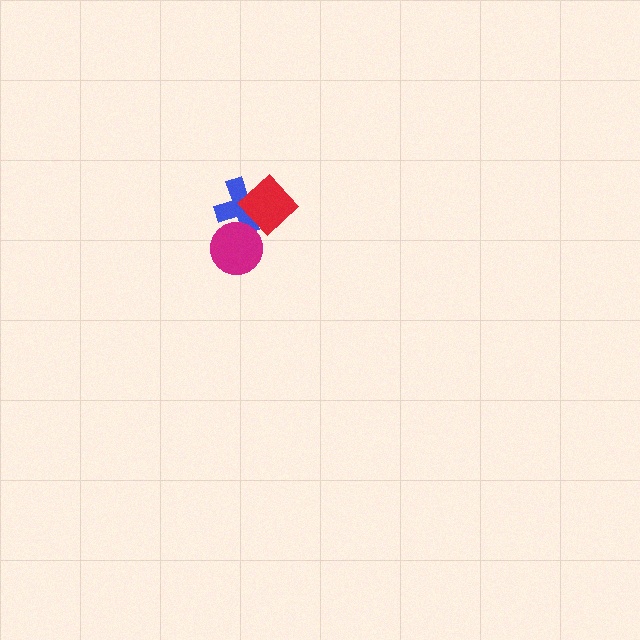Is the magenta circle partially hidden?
No, no other shape covers it.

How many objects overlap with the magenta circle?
1 object overlaps with the magenta circle.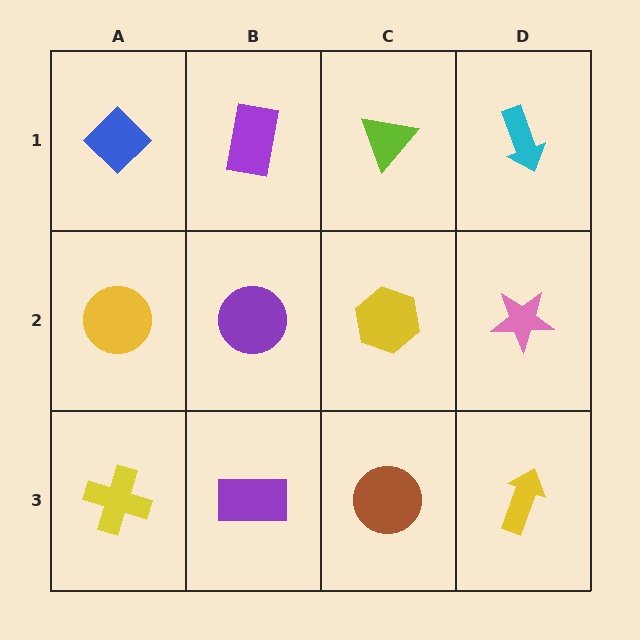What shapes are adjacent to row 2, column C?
A lime triangle (row 1, column C), a brown circle (row 3, column C), a purple circle (row 2, column B), a pink star (row 2, column D).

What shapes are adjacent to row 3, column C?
A yellow hexagon (row 2, column C), a purple rectangle (row 3, column B), a yellow arrow (row 3, column D).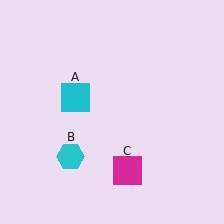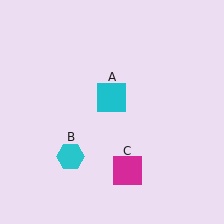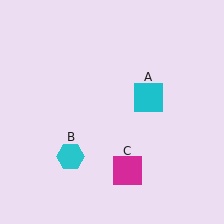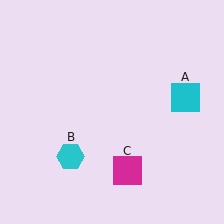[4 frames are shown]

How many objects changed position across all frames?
1 object changed position: cyan square (object A).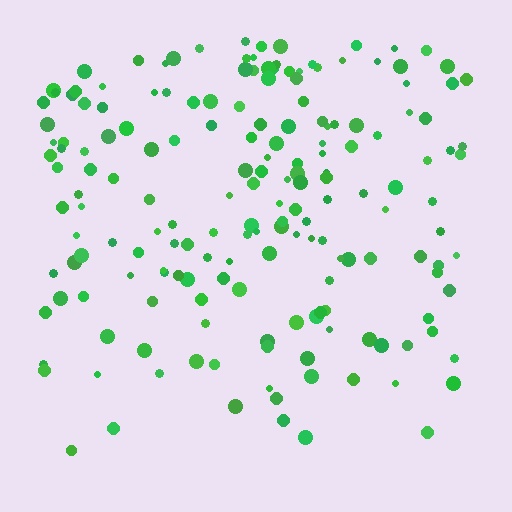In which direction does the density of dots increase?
From bottom to top, with the top side densest.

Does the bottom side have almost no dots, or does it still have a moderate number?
Still a moderate number, just noticeably fewer than the top.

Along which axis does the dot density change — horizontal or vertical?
Vertical.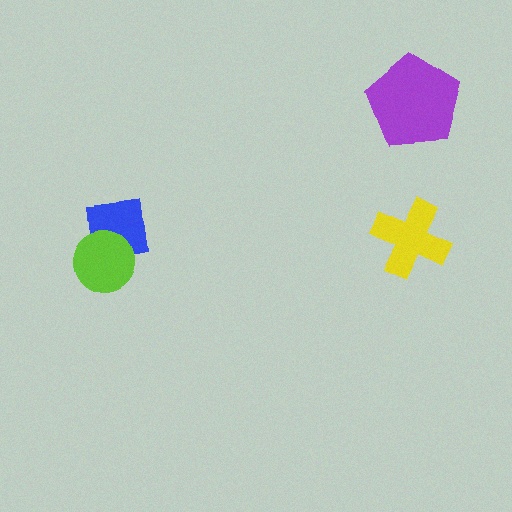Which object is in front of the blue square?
The lime circle is in front of the blue square.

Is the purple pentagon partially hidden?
No, no other shape covers it.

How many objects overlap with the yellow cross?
0 objects overlap with the yellow cross.